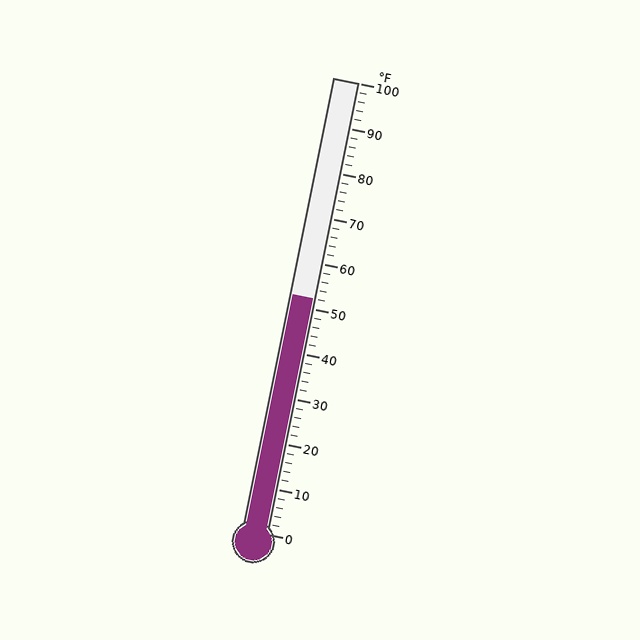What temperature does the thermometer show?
The thermometer shows approximately 52°F.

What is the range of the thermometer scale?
The thermometer scale ranges from 0°F to 100°F.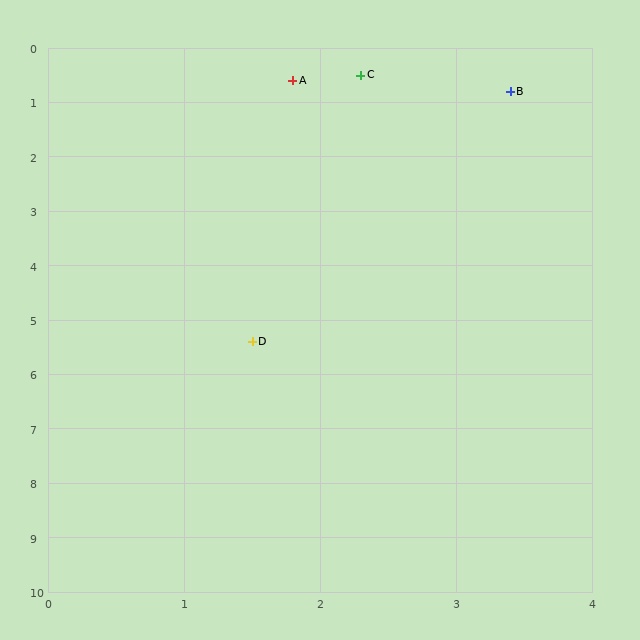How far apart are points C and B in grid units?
Points C and B are about 1.1 grid units apart.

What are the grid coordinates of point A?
Point A is at approximately (1.8, 0.6).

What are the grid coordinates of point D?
Point D is at approximately (1.5, 5.4).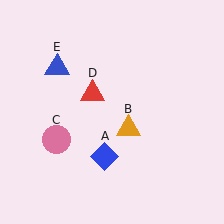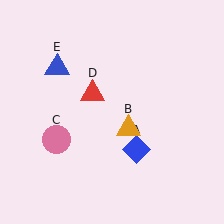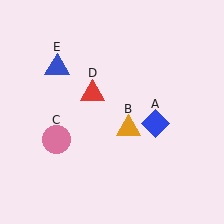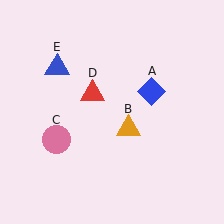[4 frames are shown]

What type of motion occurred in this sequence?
The blue diamond (object A) rotated counterclockwise around the center of the scene.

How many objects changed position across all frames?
1 object changed position: blue diamond (object A).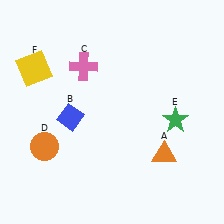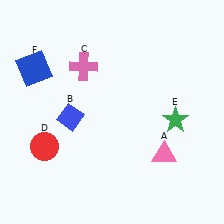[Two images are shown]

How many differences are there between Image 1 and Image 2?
There are 3 differences between the two images.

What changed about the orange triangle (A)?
In Image 1, A is orange. In Image 2, it changed to pink.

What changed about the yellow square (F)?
In Image 1, F is yellow. In Image 2, it changed to blue.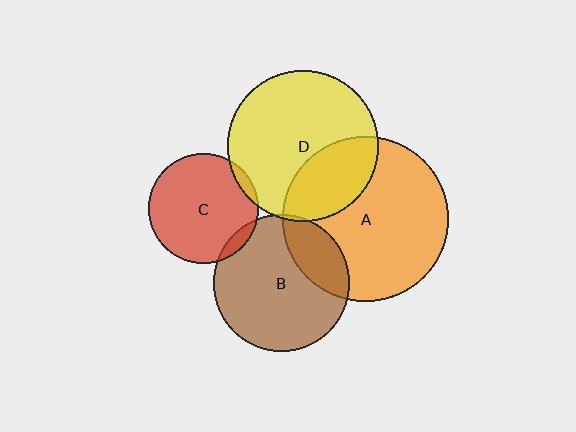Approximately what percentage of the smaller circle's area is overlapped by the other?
Approximately 25%.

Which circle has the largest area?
Circle A (orange).